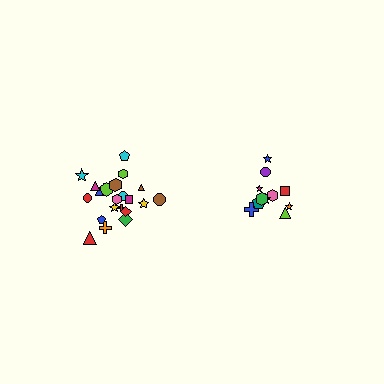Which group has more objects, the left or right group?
The left group.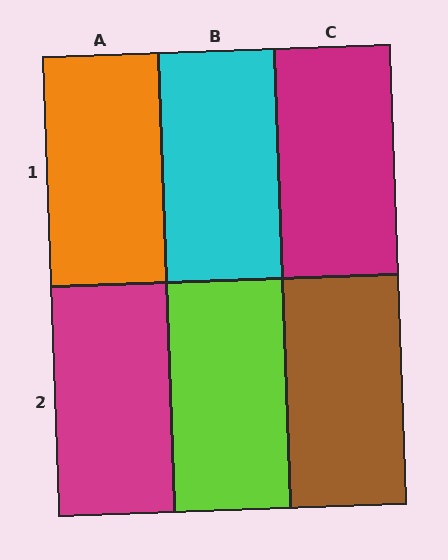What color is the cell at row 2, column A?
Magenta.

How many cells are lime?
1 cell is lime.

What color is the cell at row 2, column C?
Brown.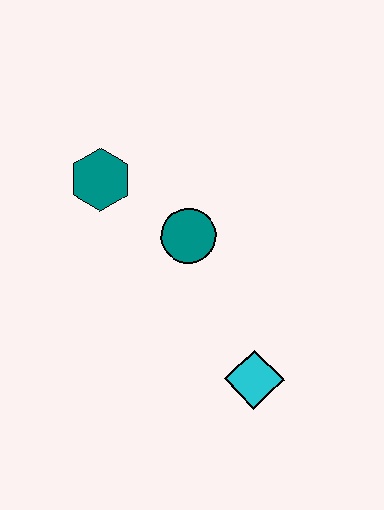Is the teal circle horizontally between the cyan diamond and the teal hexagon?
Yes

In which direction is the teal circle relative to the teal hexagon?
The teal circle is to the right of the teal hexagon.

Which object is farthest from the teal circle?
The cyan diamond is farthest from the teal circle.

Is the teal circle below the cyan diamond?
No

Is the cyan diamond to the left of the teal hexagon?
No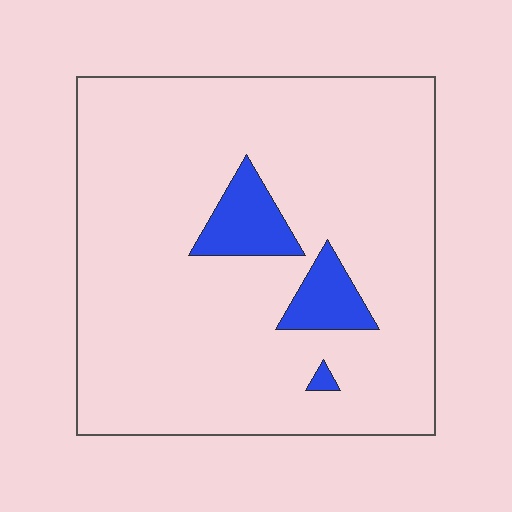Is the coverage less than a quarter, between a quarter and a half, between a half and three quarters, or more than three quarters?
Less than a quarter.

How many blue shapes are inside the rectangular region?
3.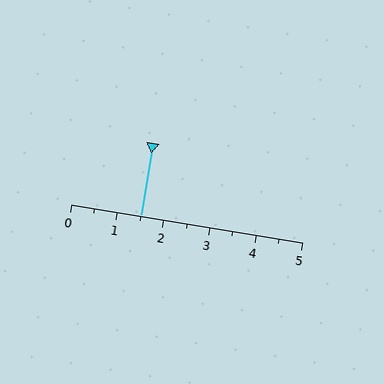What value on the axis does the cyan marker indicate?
The marker indicates approximately 1.5.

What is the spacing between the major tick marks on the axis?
The major ticks are spaced 1 apart.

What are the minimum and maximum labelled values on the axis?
The axis runs from 0 to 5.